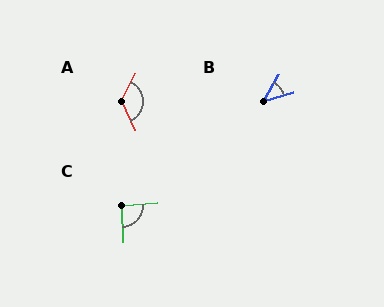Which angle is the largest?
A, at approximately 128 degrees.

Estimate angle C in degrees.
Approximately 92 degrees.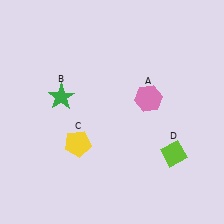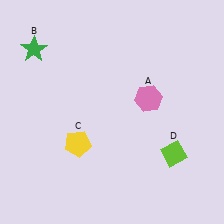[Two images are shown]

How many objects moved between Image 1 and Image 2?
1 object moved between the two images.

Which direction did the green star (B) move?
The green star (B) moved up.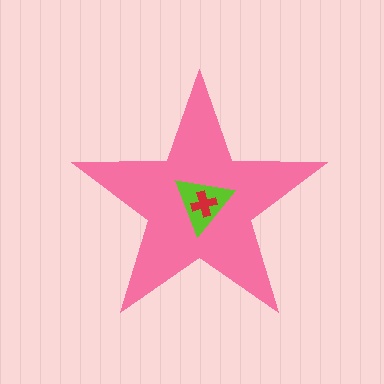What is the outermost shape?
The pink star.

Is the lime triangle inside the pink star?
Yes.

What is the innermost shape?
The red cross.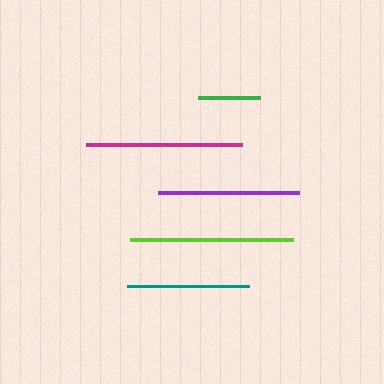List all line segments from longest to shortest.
From longest to shortest: lime, magenta, purple, teal, green.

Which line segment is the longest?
The lime line is the longest at approximately 163 pixels.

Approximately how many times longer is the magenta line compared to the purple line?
The magenta line is approximately 1.1 times the length of the purple line.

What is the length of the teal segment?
The teal segment is approximately 122 pixels long.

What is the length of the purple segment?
The purple segment is approximately 141 pixels long.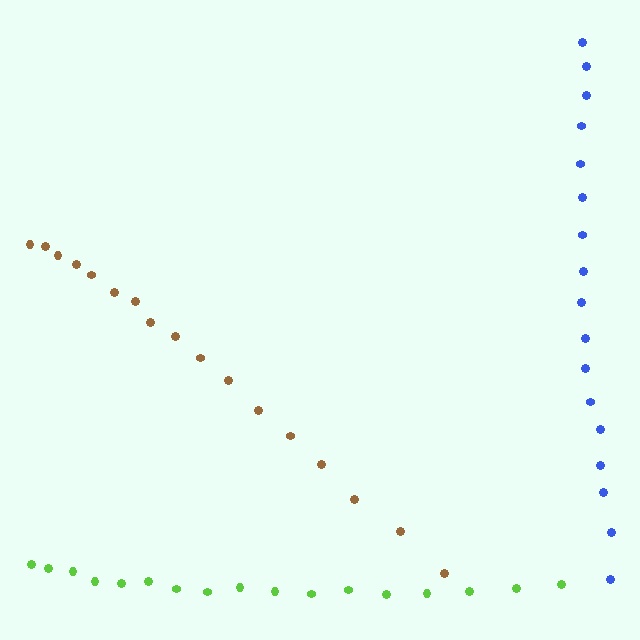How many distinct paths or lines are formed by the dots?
There are 3 distinct paths.